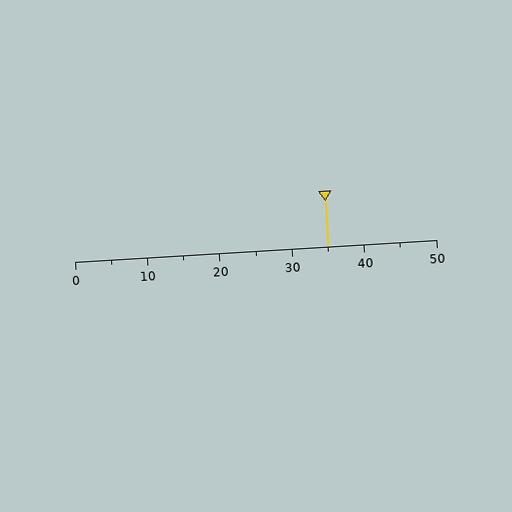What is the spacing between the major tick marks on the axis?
The major ticks are spaced 10 apart.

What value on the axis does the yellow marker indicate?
The marker indicates approximately 35.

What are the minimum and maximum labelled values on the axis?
The axis runs from 0 to 50.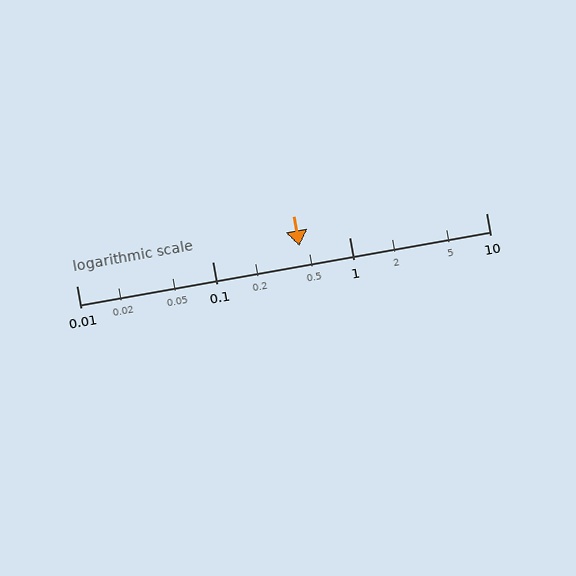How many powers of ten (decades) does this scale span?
The scale spans 3 decades, from 0.01 to 10.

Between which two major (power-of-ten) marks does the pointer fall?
The pointer is between 0.1 and 1.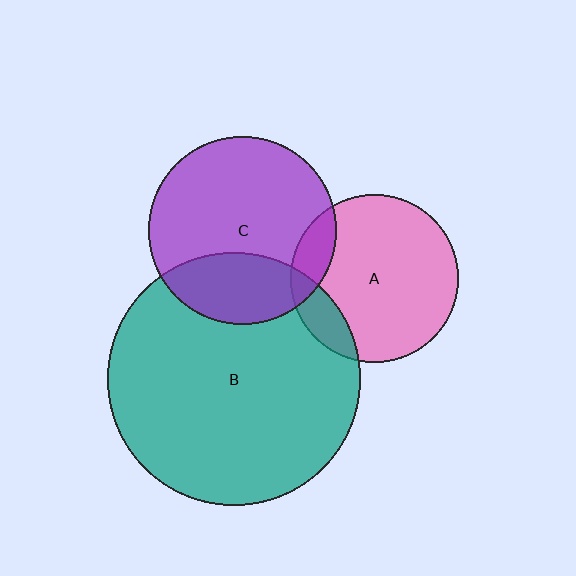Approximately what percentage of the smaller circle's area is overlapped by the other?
Approximately 15%.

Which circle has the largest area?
Circle B (teal).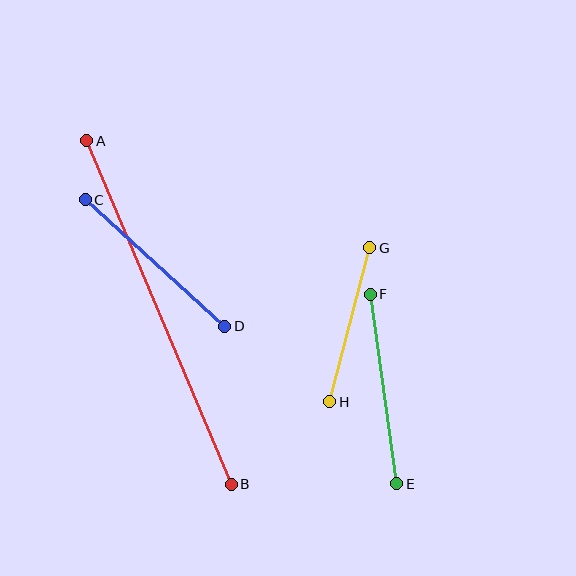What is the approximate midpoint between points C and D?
The midpoint is at approximately (155, 263) pixels.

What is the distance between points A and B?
The distance is approximately 372 pixels.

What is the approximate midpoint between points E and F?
The midpoint is at approximately (384, 389) pixels.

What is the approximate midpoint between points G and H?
The midpoint is at approximately (350, 325) pixels.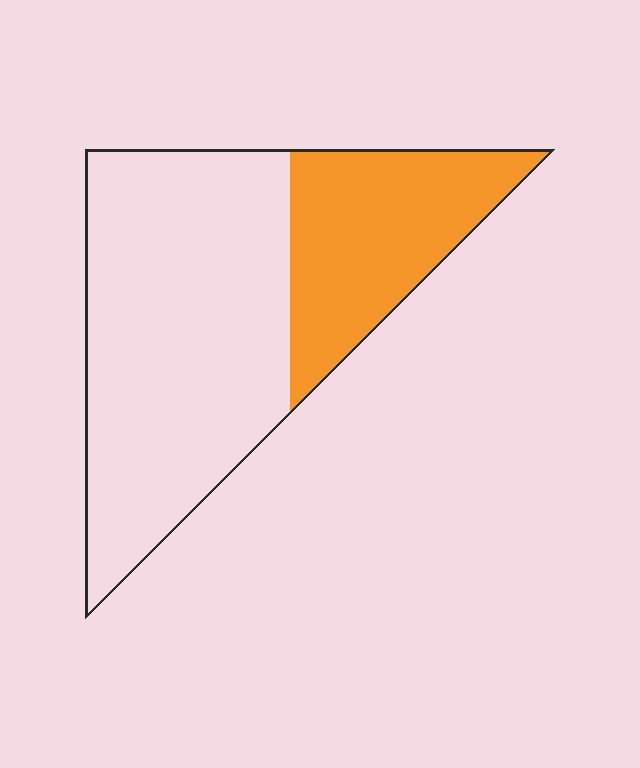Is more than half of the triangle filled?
No.